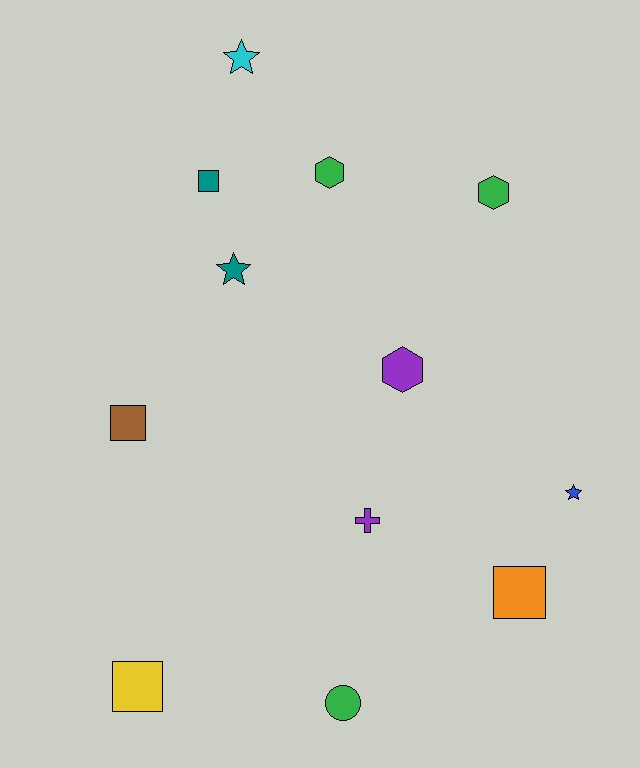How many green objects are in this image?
There are 3 green objects.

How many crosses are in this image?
There is 1 cross.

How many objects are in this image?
There are 12 objects.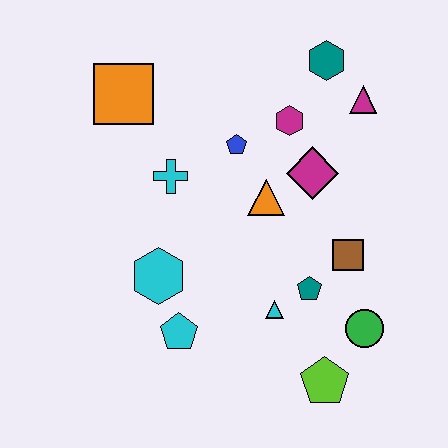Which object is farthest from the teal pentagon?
The orange square is farthest from the teal pentagon.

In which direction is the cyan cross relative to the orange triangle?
The cyan cross is to the left of the orange triangle.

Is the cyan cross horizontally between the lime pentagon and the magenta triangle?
No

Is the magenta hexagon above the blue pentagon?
Yes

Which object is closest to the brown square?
The teal pentagon is closest to the brown square.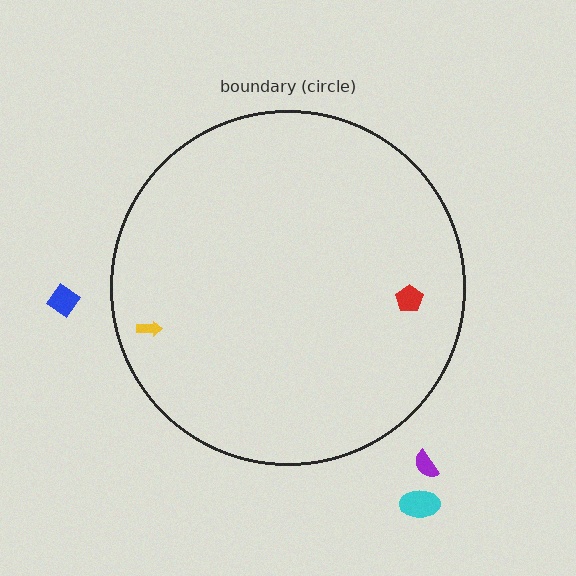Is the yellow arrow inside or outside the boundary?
Inside.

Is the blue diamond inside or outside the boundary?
Outside.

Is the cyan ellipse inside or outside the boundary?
Outside.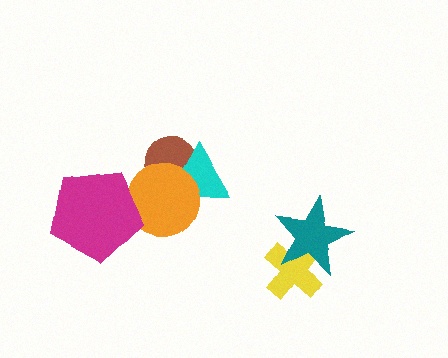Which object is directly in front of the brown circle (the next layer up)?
The cyan triangle is directly in front of the brown circle.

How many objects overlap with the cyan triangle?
2 objects overlap with the cyan triangle.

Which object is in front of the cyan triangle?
The orange circle is in front of the cyan triangle.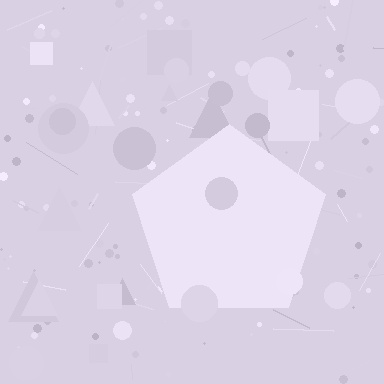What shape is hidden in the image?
A pentagon is hidden in the image.